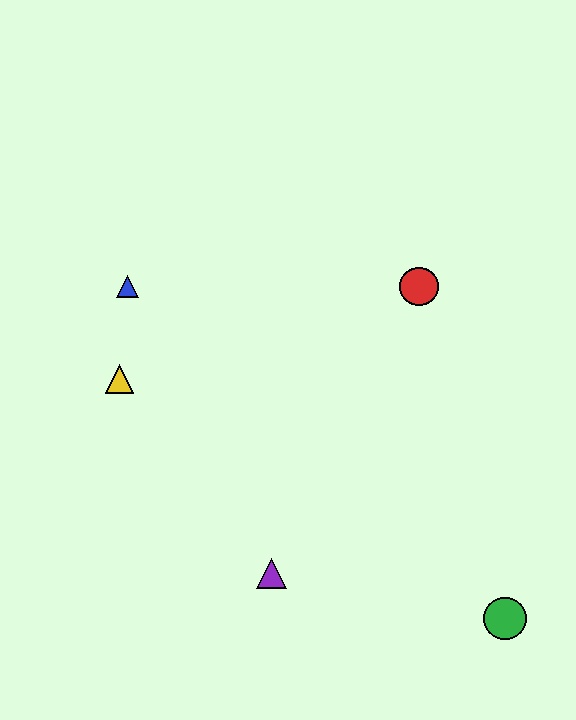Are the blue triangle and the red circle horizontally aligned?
Yes, both are at y≈287.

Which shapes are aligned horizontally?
The red circle, the blue triangle are aligned horizontally.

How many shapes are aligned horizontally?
2 shapes (the red circle, the blue triangle) are aligned horizontally.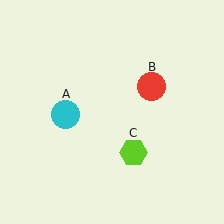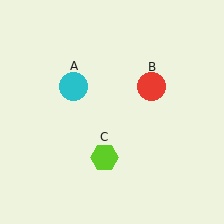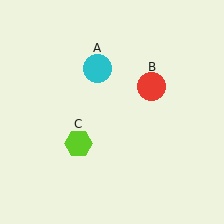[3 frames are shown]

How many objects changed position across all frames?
2 objects changed position: cyan circle (object A), lime hexagon (object C).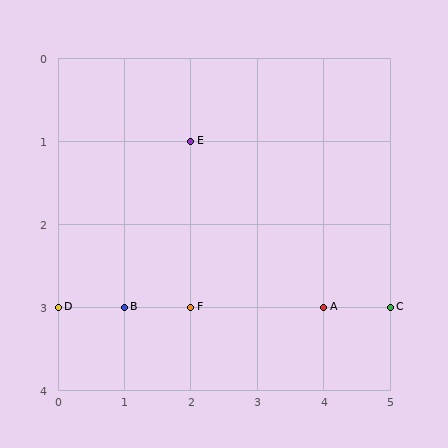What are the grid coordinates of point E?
Point E is at grid coordinates (2, 1).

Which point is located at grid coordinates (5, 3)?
Point C is at (5, 3).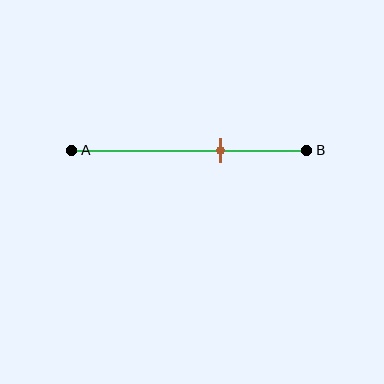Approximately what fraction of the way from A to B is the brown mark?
The brown mark is approximately 65% of the way from A to B.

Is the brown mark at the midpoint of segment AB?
No, the mark is at about 65% from A, not at the 50% midpoint.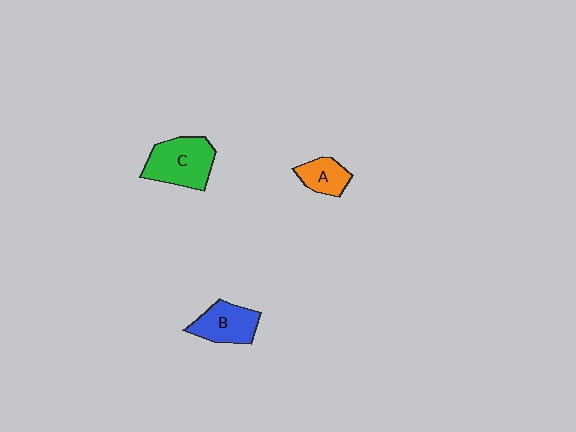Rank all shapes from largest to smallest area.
From largest to smallest: C (green), B (blue), A (orange).